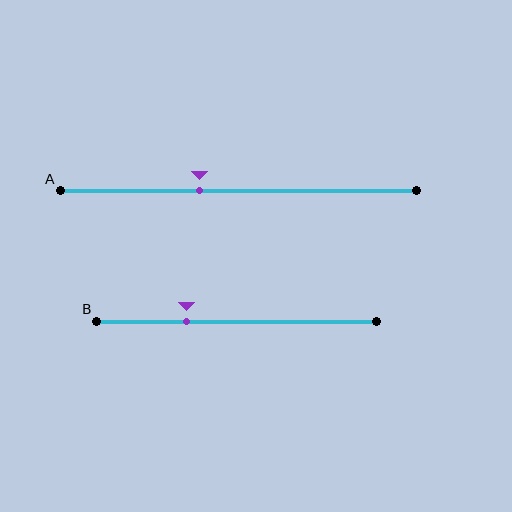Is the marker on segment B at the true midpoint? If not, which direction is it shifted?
No, the marker on segment B is shifted to the left by about 18% of the segment length.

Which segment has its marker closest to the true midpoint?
Segment A has its marker closest to the true midpoint.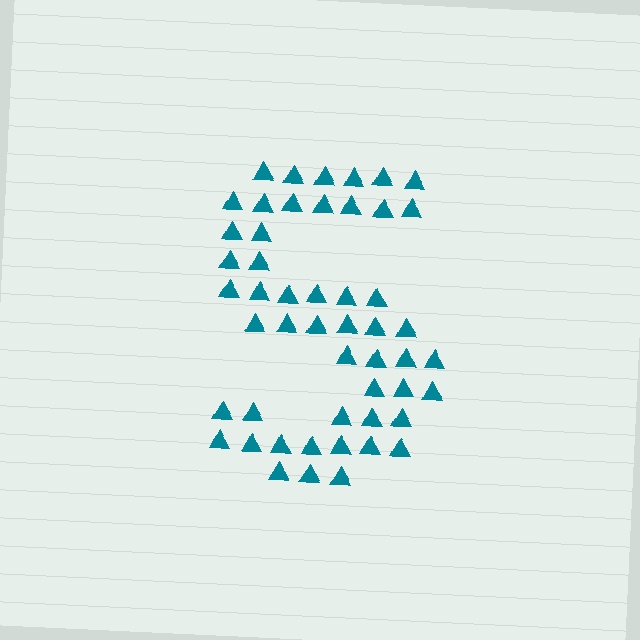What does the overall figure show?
The overall figure shows the letter S.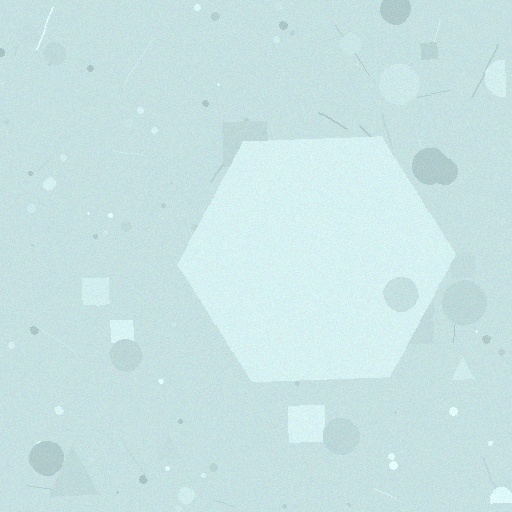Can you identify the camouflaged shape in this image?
The camouflaged shape is a hexagon.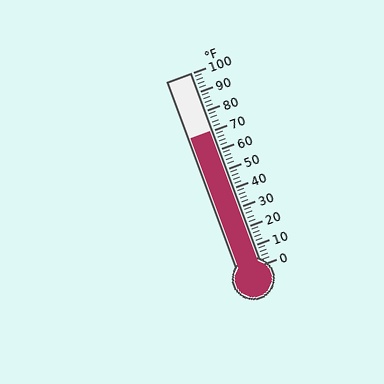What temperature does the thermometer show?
The thermometer shows approximately 70°F.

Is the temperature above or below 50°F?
The temperature is above 50°F.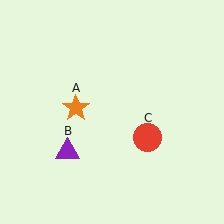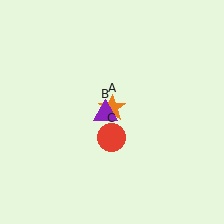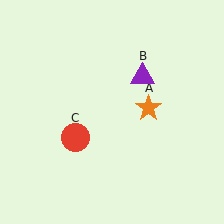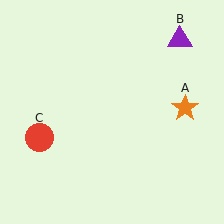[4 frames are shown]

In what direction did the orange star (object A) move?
The orange star (object A) moved right.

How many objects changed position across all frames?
3 objects changed position: orange star (object A), purple triangle (object B), red circle (object C).